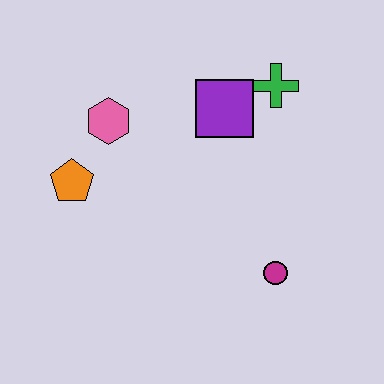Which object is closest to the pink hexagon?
The orange pentagon is closest to the pink hexagon.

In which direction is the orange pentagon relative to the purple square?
The orange pentagon is to the left of the purple square.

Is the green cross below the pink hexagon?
No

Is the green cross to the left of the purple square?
No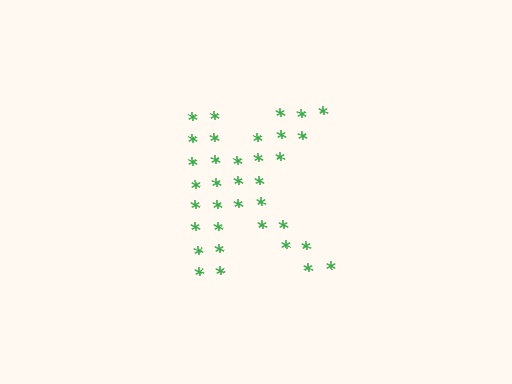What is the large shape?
The large shape is the letter K.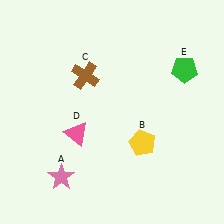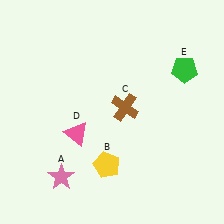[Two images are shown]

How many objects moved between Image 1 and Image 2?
2 objects moved between the two images.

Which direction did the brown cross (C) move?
The brown cross (C) moved right.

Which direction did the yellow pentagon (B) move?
The yellow pentagon (B) moved left.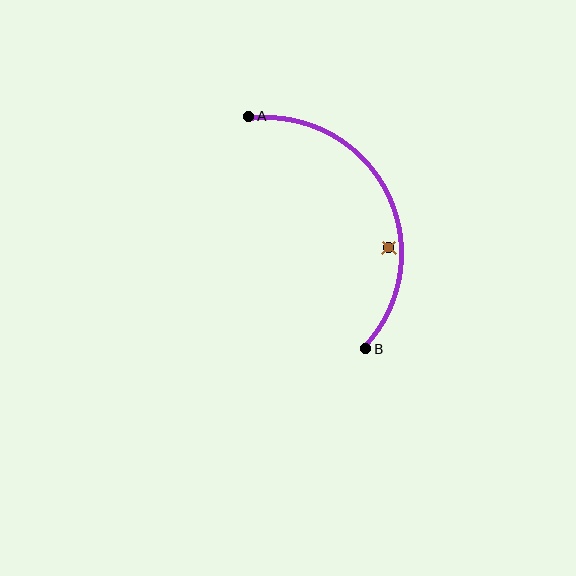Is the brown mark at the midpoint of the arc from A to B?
No — the brown mark does not lie on the arc at all. It sits slightly inside the curve.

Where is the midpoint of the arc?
The arc midpoint is the point on the curve farthest from the straight line joining A and B. It sits to the right of that line.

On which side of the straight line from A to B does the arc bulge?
The arc bulges to the right of the straight line connecting A and B.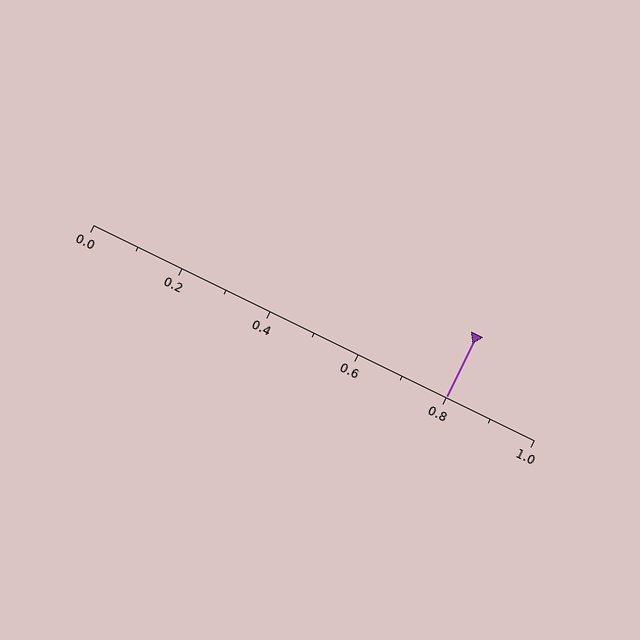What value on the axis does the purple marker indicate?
The marker indicates approximately 0.8.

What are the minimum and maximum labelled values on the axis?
The axis runs from 0.0 to 1.0.